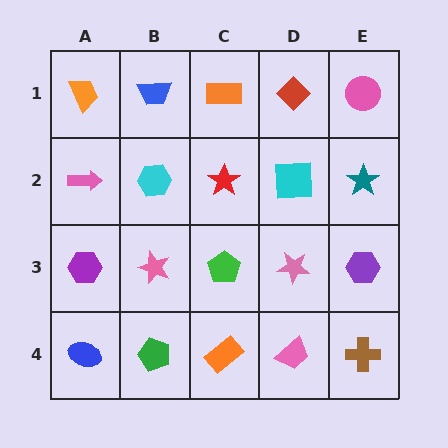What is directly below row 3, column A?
A blue ellipse.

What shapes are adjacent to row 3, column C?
A red star (row 2, column C), an orange rectangle (row 4, column C), a pink star (row 3, column B), a pink star (row 3, column D).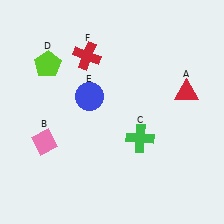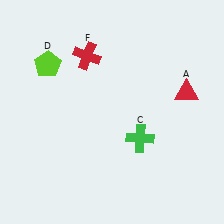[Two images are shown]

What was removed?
The pink diamond (B), the blue circle (E) were removed in Image 2.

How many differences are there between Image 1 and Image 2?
There are 2 differences between the two images.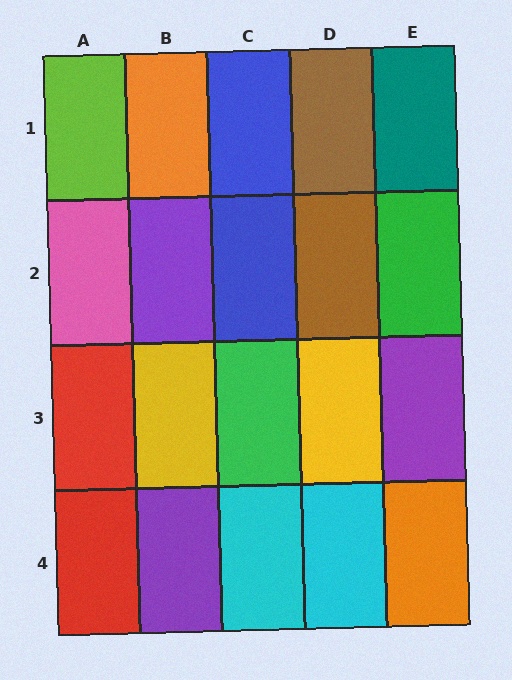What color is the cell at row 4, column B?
Purple.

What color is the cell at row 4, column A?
Red.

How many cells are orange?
2 cells are orange.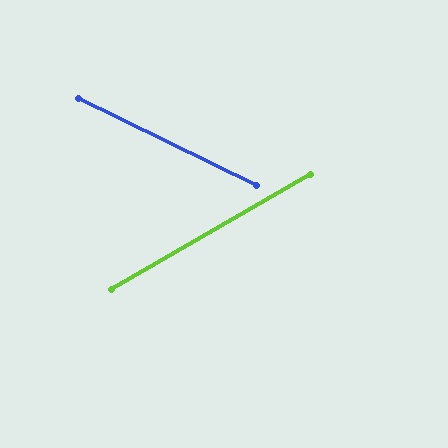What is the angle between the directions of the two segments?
Approximately 56 degrees.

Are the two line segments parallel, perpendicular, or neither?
Neither parallel nor perpendicular — they differ by about 56°.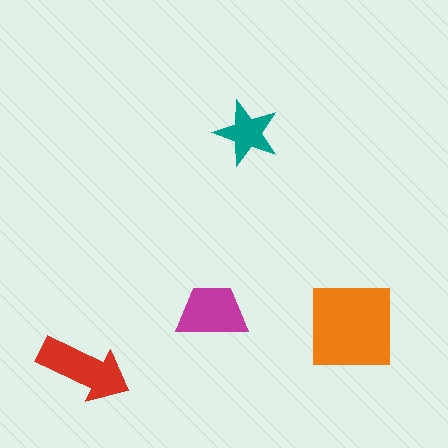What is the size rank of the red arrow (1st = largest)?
2nd.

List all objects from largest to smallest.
The orange square, the red arrow, the magenta trapezoid, the teal star.